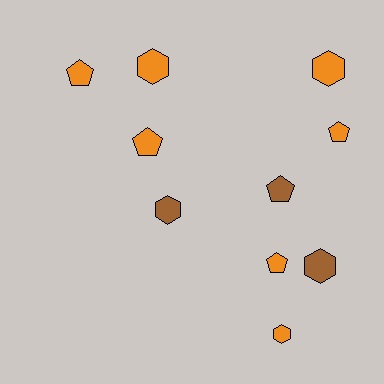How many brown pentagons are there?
There is 1 brown pentagon.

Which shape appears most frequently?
Hexagon, with 5 objects.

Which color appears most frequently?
Orange, with 7 objects.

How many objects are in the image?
There are 10 objects.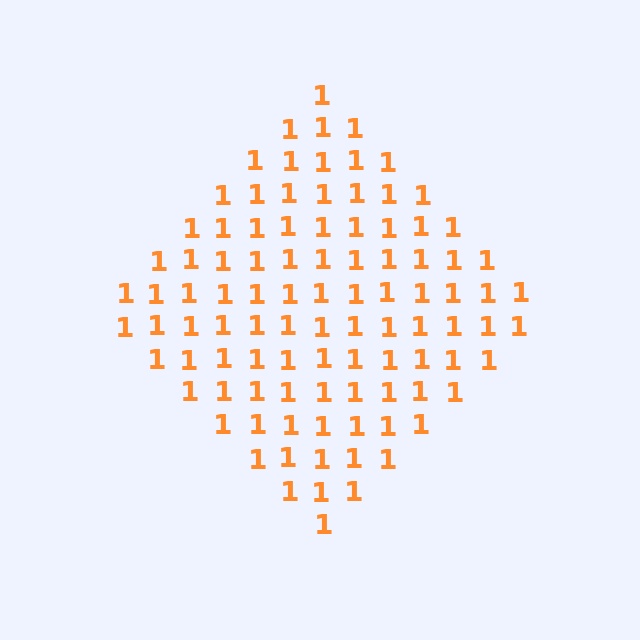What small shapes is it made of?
It is made of small digit 1's.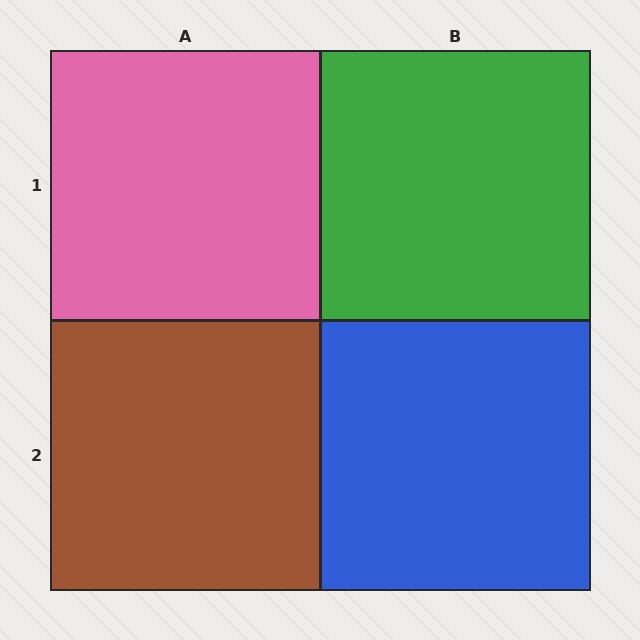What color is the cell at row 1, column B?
Green.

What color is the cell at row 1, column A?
Pink.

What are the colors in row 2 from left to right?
Brown, blue.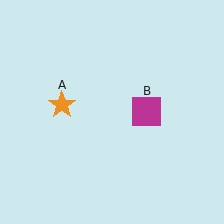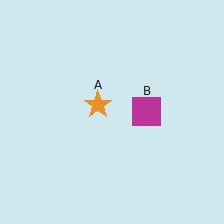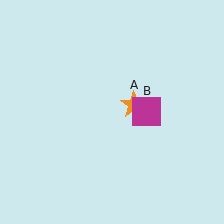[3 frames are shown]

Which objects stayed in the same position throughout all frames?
Magenta square (object B) remained stationary.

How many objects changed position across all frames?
1 object changed position: orange star (object A).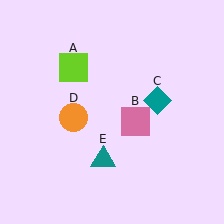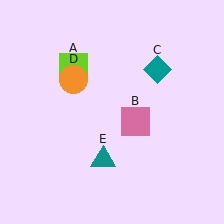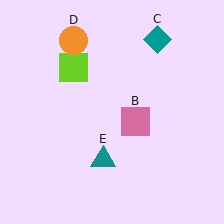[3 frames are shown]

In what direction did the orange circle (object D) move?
The orange circle (object D) moved up.